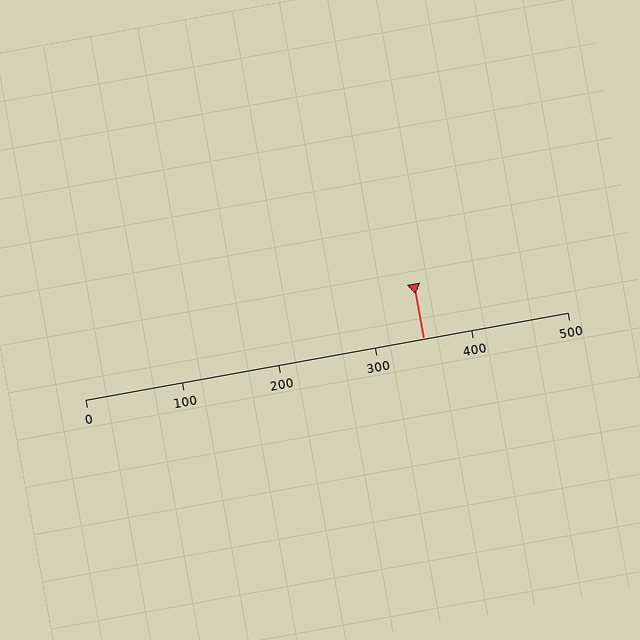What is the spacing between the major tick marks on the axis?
The major ticks are spaced 100 apart.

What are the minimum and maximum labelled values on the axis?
The axis runs from 0 to 500.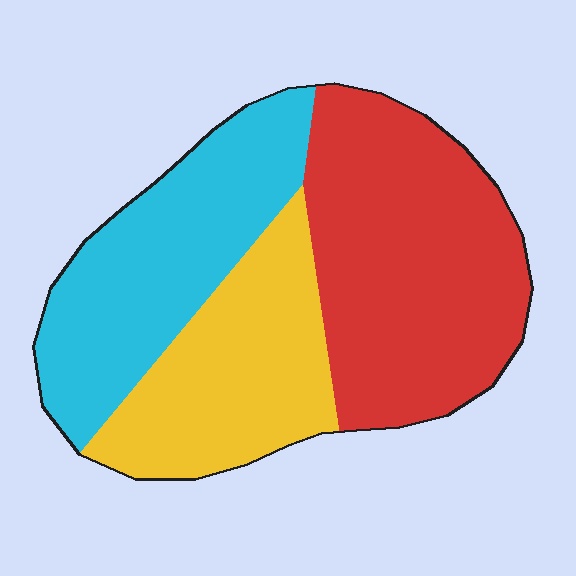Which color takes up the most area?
Red, at roughly 40%.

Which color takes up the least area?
Yellow, at roughly 25%.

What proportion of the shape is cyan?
Cyan covers roughly 30% of the shape.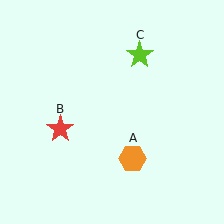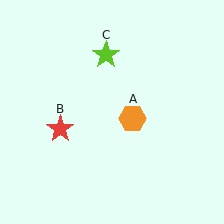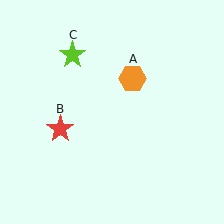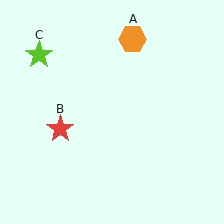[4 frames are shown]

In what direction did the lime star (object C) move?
The lime star (object C) moved left.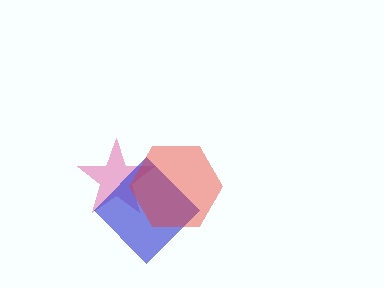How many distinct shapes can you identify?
There are 3 distinct shapes: a magenta star, a blue diamond, a red hexagon.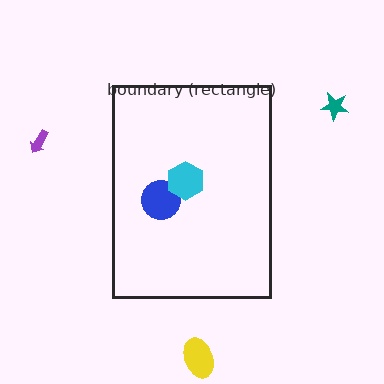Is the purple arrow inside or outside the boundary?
Outside.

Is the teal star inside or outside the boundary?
Outside.